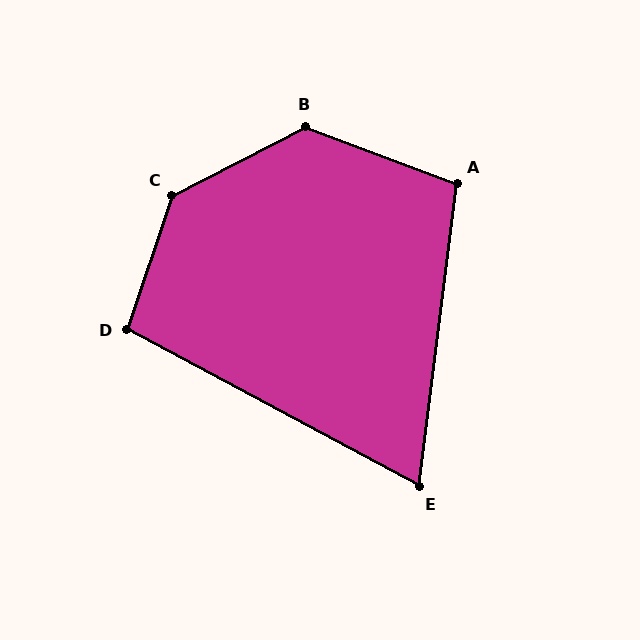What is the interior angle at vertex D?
Approximately 100 degrees (obtuse).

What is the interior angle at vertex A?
Approximately 103 degrees (obtuse).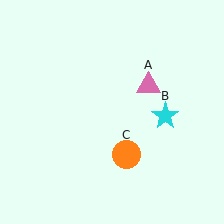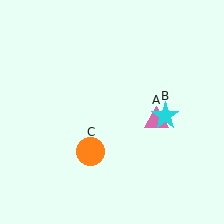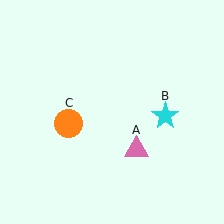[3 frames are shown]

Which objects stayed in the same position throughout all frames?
Cyan star (object B) remained stationary.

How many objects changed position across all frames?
2 objects changed position: pink triangle (object A), orange circle (object C).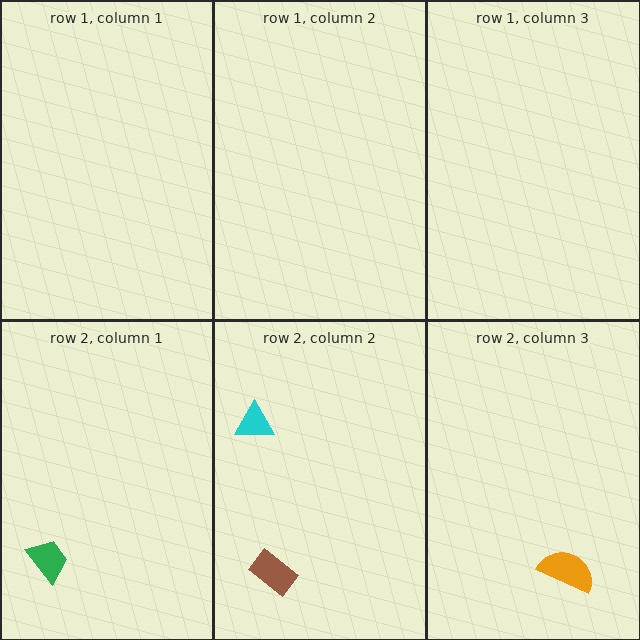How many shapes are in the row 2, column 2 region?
2.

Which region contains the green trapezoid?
The row 2, column 1 region.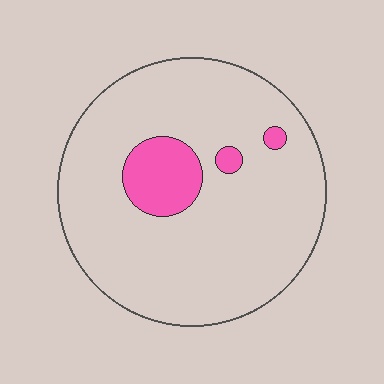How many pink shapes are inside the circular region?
3.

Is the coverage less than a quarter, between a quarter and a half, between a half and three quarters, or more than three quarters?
Less than a quarter.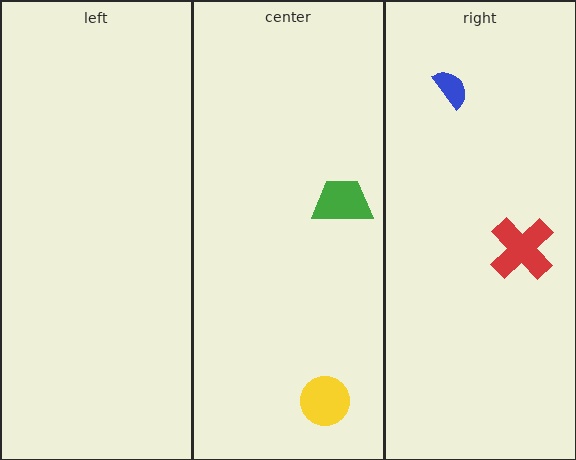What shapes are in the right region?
The blue semicircle, the red cross.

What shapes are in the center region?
The yellow circle, the green trapezoid.